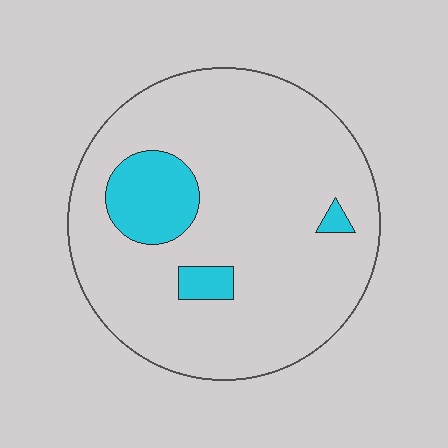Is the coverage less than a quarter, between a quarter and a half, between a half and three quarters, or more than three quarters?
Less than a quarter.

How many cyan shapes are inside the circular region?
3.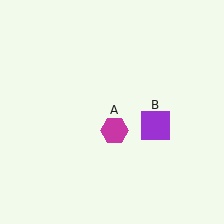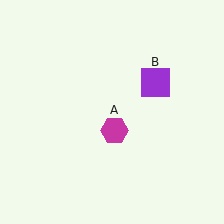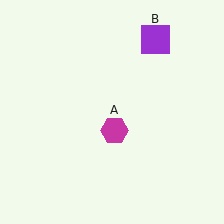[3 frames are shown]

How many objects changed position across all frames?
1 object changed position: purple square (object B).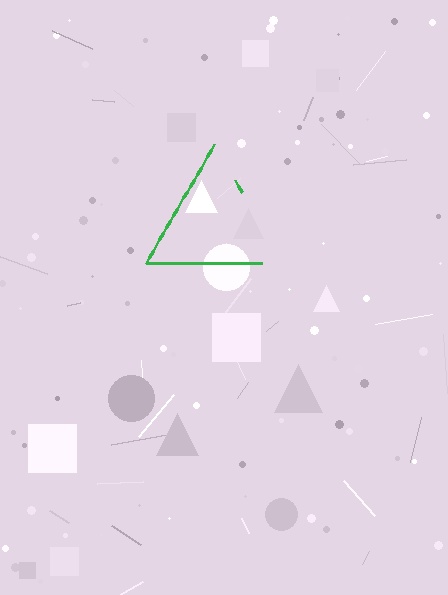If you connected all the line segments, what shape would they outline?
They would outline a triangle.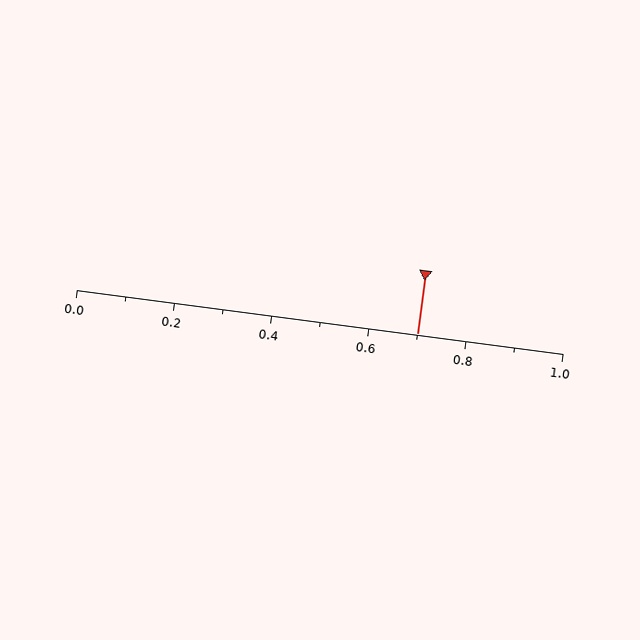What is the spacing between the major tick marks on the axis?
The major ticks are spaced 0.2 apart.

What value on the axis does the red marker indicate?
The marker indicates approximately 0.7.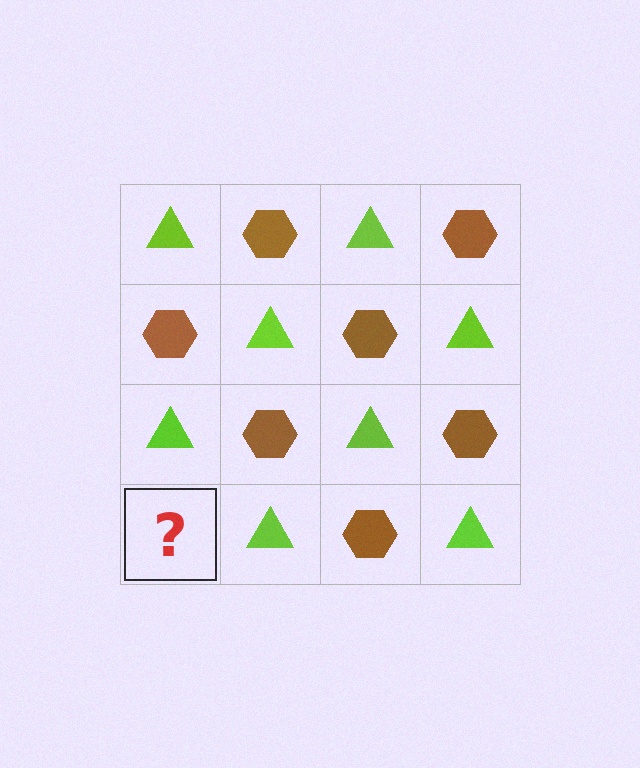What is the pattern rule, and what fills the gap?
The rule is that it alternates lime triangle and brown hexagon in a checkerboard pattern. The gap should be filled with a brown hexagon.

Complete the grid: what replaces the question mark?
The question mark should be replaced with a brown hexagon.